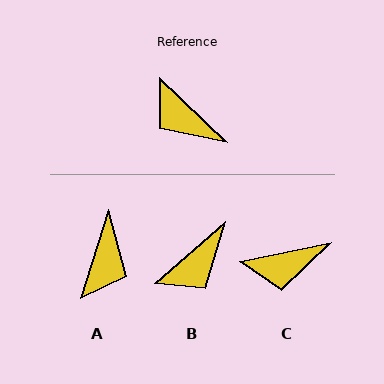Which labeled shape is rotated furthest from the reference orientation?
A, about 116 degrees away.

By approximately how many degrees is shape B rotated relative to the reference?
Approximately 85 degrees counter-clockwise.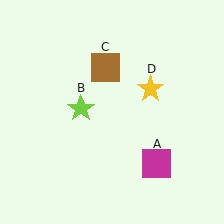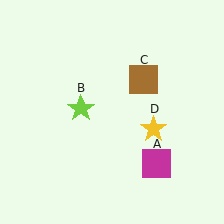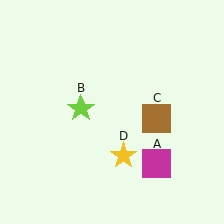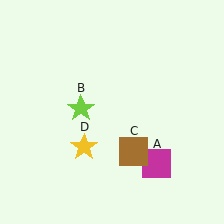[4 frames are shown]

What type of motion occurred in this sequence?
The brown square (object C), yellow star (object D) rotated clockwise around the center of the scene.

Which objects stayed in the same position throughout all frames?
Magenta square (object A) and lime star (object B) remained stationary.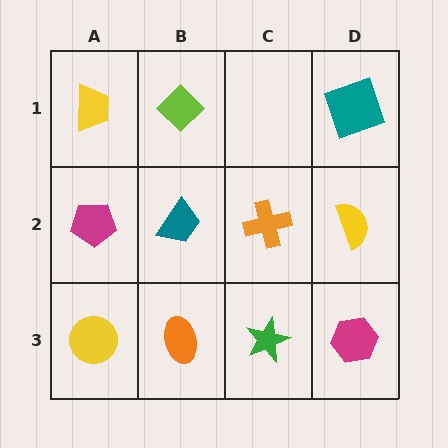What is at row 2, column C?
An orange cross.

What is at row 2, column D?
A yellow semicircle.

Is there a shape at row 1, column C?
No, that cell is empty.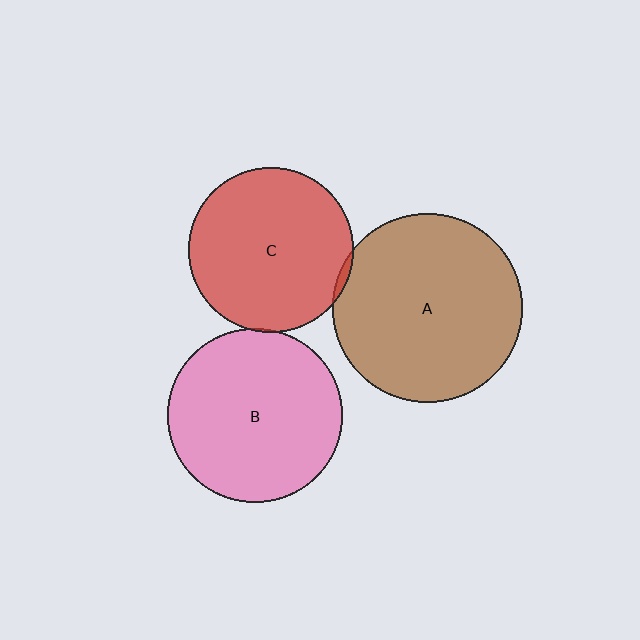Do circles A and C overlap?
Yes.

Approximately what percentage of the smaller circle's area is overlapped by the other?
Approximately 5%.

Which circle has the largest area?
Circle A (brown).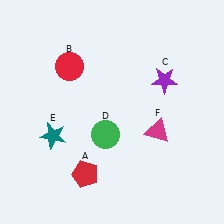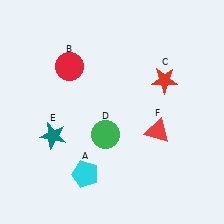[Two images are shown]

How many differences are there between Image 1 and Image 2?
There are 3 differences between the two images.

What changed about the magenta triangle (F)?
In Image 1, F is magenta. In Image 2, it changed to red.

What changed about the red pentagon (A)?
In Image 1, A is red. In Image 2, it changed to cyan.